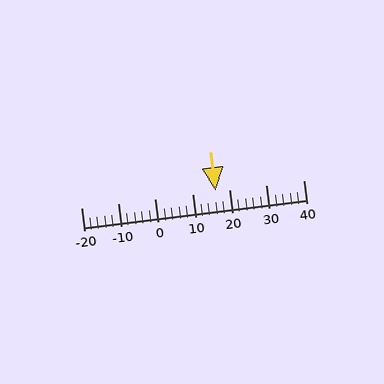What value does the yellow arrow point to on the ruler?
The yellow arrow points to approximately 16.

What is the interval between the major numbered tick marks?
The major tick marks are spaced 10 units apart.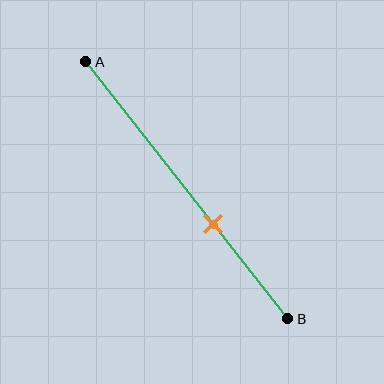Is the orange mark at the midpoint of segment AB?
No, the mark is at about 65% from A, not at the 50% midpoint.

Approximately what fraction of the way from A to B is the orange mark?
The orange mark is approximately 65% of the way from A to B.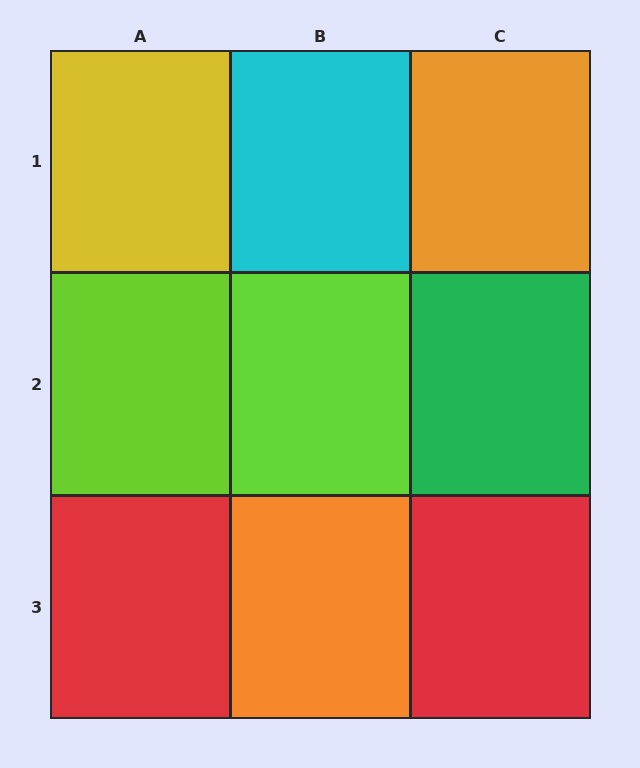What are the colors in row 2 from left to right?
Lime, lime, green.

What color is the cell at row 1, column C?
Orange.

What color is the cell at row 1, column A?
Yellow.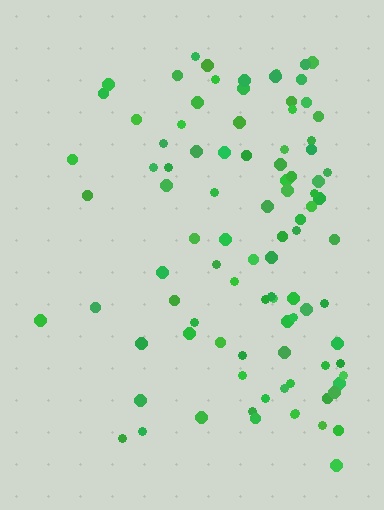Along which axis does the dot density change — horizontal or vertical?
Horizontal.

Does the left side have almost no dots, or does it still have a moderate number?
Still a moderate number, just noticeably fewer than the right.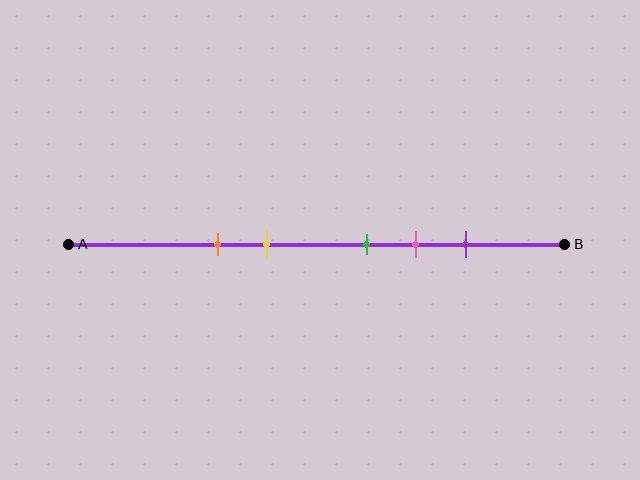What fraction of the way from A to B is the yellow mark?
The yellow mark is approximately 40% (0.4) of the way from A to B.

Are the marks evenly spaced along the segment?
No, the marks are not evenly spaced.